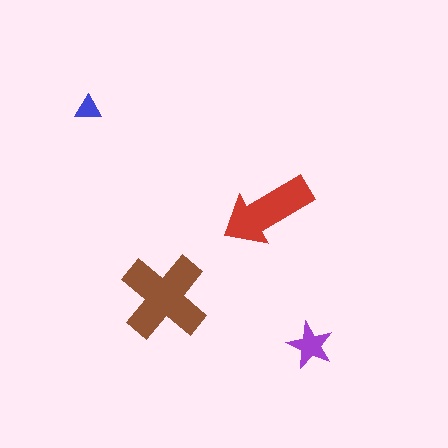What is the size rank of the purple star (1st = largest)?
3rd.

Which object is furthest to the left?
The blue triangle is leftmost.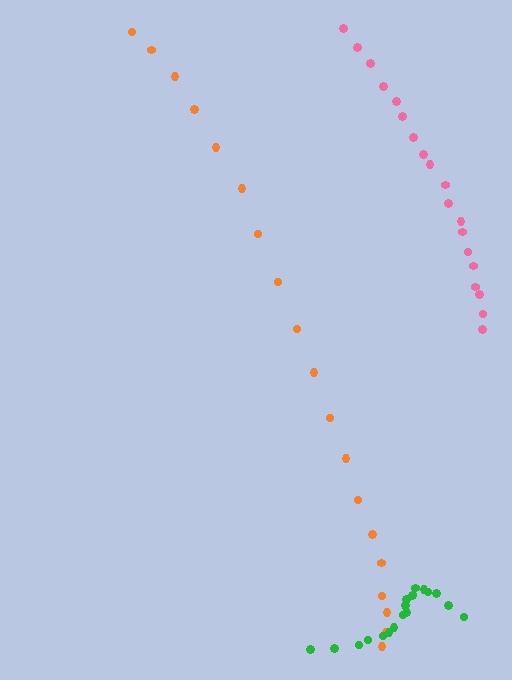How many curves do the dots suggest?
There are 3 distinct paths.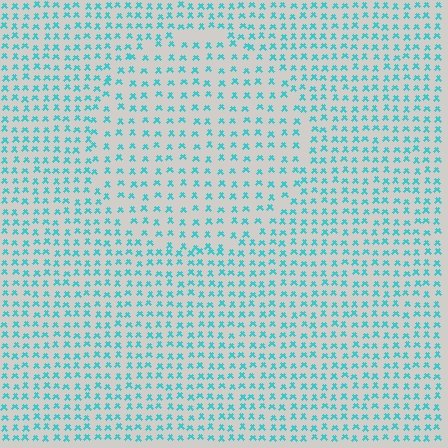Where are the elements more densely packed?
The elements are more densely packed outside the circle boundary.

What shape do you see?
I see a circle.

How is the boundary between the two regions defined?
The boundary is defined by a change in element density (approximately 1.5x ratio). All elements are the same color, size, and shape.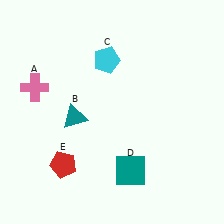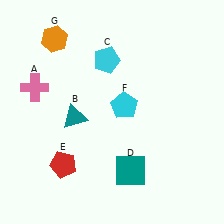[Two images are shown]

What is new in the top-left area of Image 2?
An orange hexagon (G) was added in the top-left area of Image 2.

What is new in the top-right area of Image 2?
A cyan pentagon (F) was added in the top-right area of Image 2.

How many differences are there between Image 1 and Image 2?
There are 2 differences between the two images.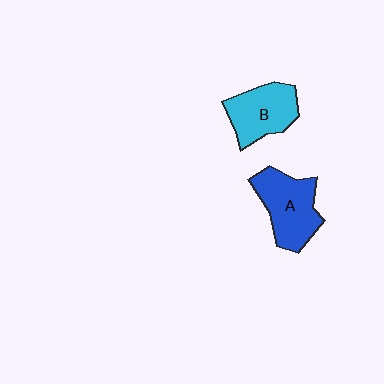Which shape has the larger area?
Shape A (blue).